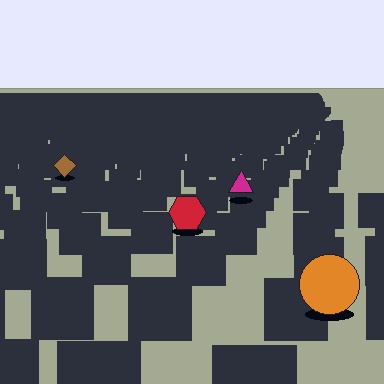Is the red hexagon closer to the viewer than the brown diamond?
Yes. The red hexagon is closer — you can tell from the texture gradient: the ground texture is coarser near it.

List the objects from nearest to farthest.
From nearest to farthest: the orange circle, the red hexagon, the magenta triangle, the brown diamond.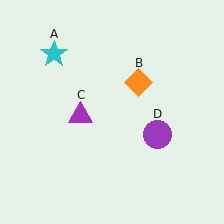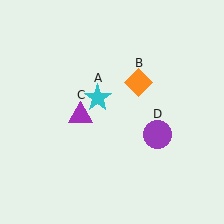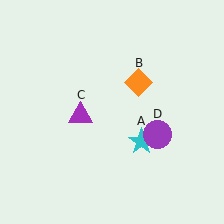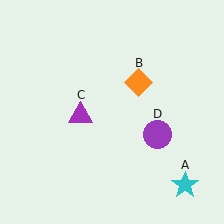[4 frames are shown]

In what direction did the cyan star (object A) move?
The cyan star (object A) moved down and to the right.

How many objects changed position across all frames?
1 object changed position: cyan star (object A).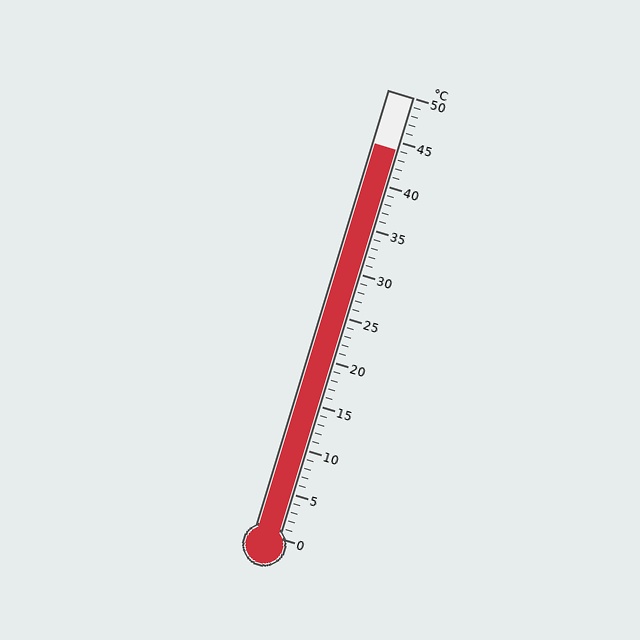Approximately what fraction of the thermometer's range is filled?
The thermometer is filled to approximately 90% of its range.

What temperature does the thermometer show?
The thermometer shows approximately 44°C.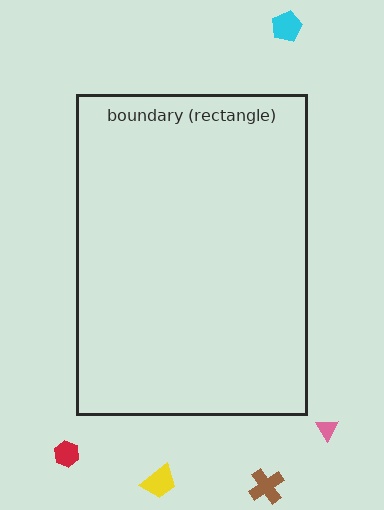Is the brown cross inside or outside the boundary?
Outside.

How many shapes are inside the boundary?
0 inside, 5 outside.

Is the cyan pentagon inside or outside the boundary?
Outside.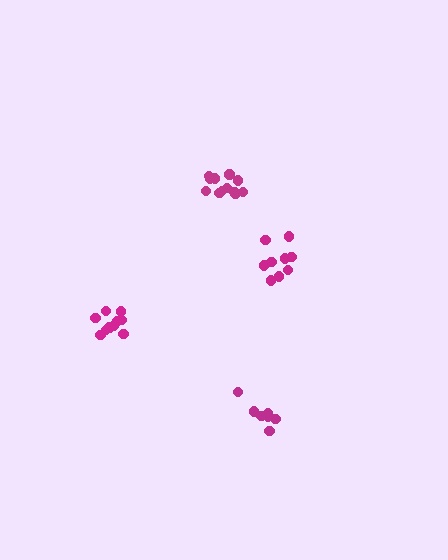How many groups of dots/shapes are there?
There are 4 groups.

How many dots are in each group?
Group 1: 9 dots, Group 2: 12 dots, Group 3: 7 dots, Group 4: 10 dots (38 total).